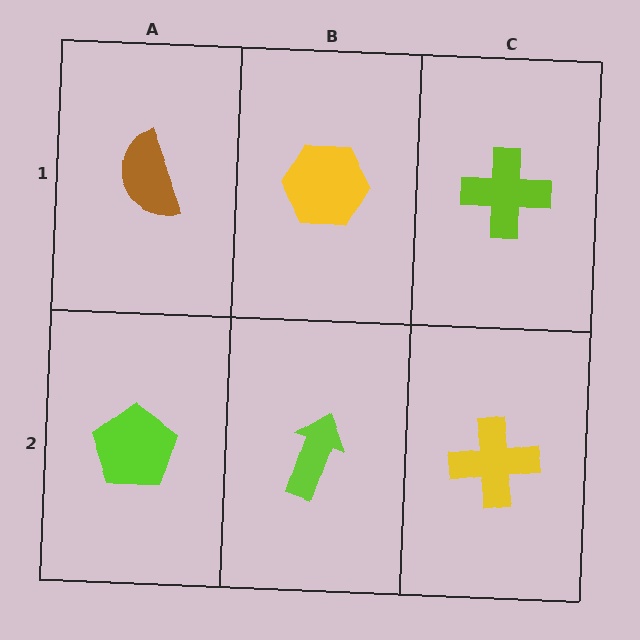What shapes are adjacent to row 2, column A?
A brown semicircle (row 1, column A), a lime arrow (row 2, column B).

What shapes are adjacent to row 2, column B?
A yellow hexagon (row 1, column B), a lime pentagon (row 2, column A), a yellow cross (row 2, column C).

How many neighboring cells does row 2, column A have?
2.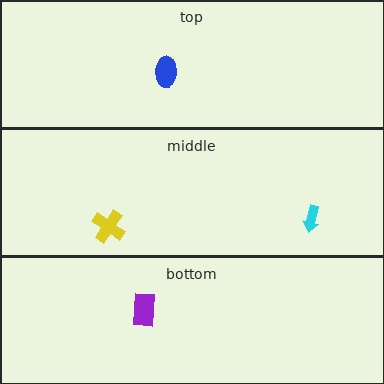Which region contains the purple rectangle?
The bottom region.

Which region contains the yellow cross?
The middle region.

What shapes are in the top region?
The blue ellipse.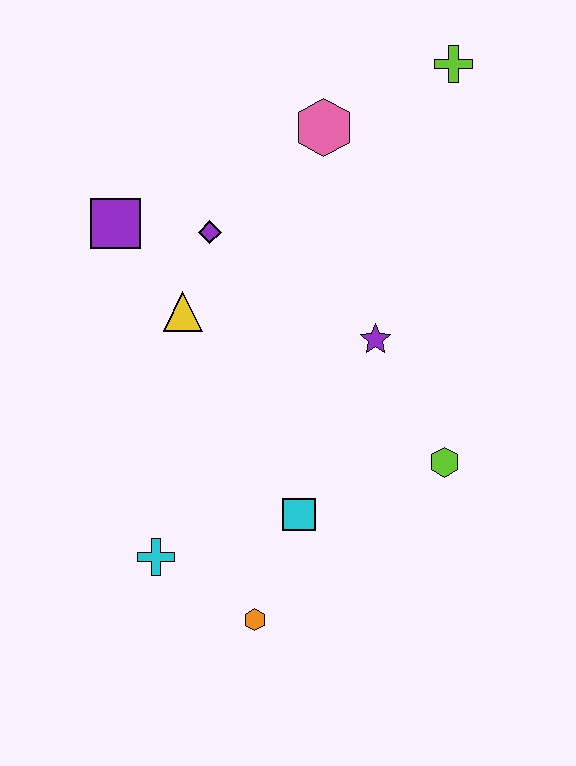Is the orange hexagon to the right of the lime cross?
No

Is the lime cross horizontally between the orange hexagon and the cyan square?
No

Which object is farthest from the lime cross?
The orange hexagon is farthest from the lime cross.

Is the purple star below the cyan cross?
No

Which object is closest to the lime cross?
The pink hexagon is closest to the lime cross.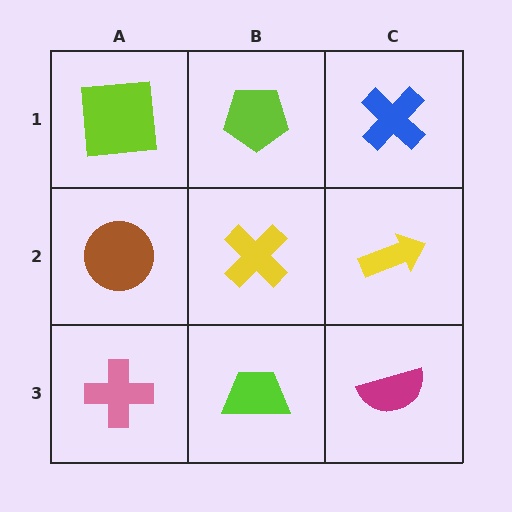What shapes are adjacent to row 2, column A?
A lime square (row 1, column A), a pink cross (row 3, column A), a yellow cross (row 2, column B).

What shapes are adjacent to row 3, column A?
A brown circle (row 2, column A), a lime trapezoid (row 3, column B).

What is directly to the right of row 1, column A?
A lime pentagon.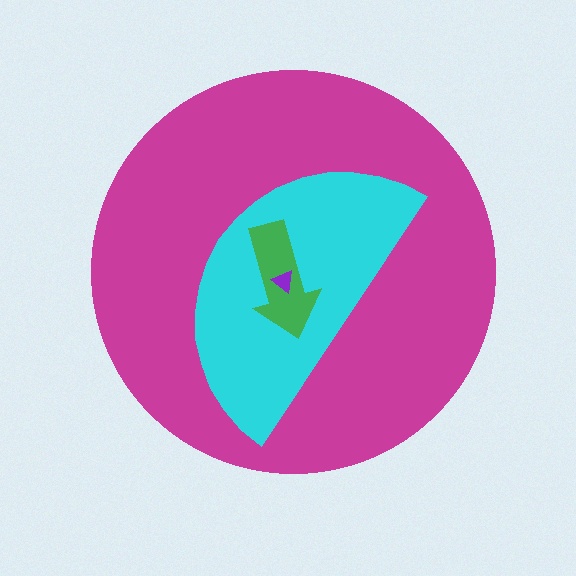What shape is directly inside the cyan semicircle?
The green arrow.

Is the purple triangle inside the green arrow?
Yes.